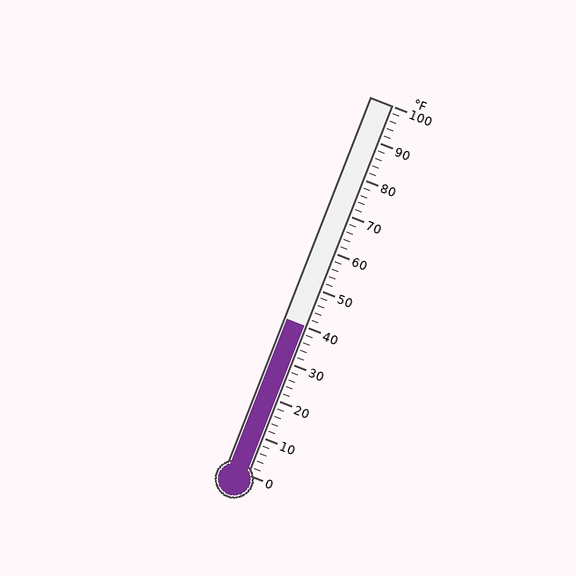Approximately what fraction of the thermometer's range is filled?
The thermometer is filled to approximately 40% of its range.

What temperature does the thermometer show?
The thermometer shows approximately 40°F.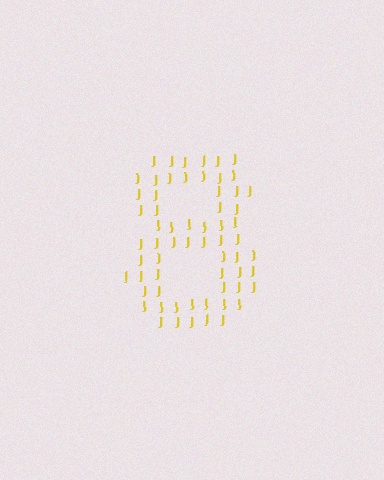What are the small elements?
The small elements are letter J's.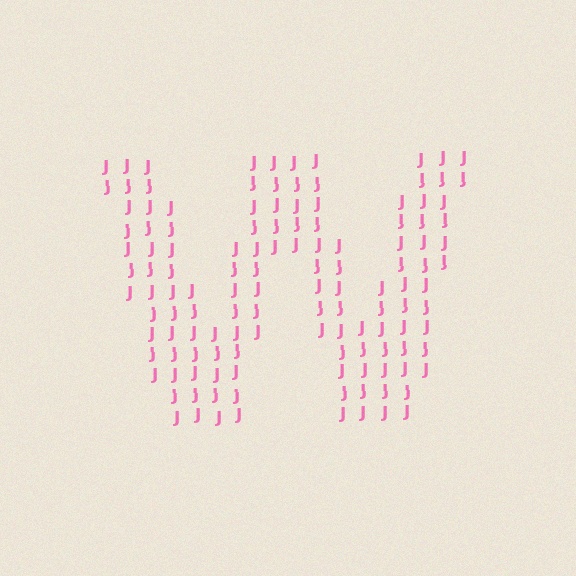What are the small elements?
The small elements are letter J's.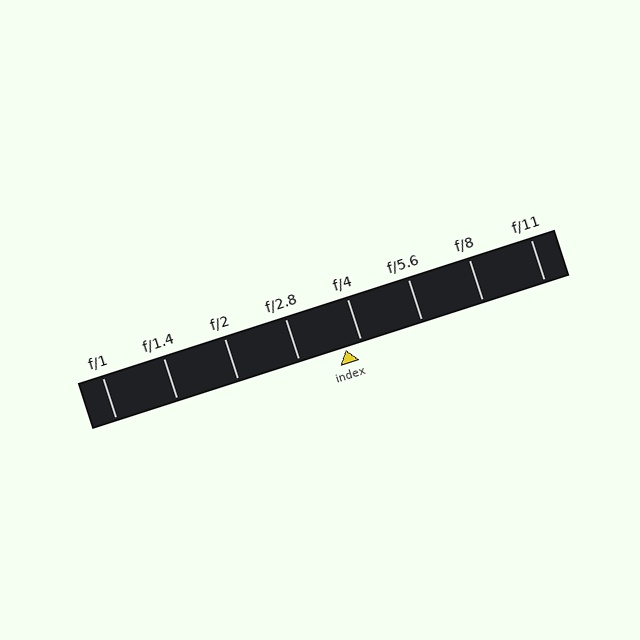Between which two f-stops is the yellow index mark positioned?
The index mark is between f/2.8 and f/4.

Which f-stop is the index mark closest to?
The index mark is closest to f/4.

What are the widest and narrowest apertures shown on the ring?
The widest aperture shown is f/1 and the narrowest is f/11.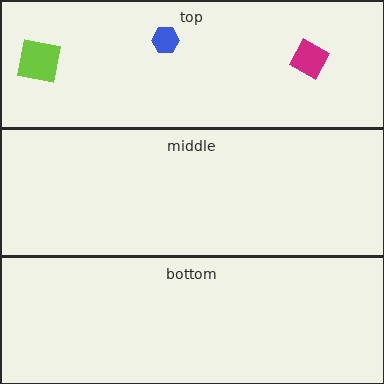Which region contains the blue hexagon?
The top region.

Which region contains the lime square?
The top region.